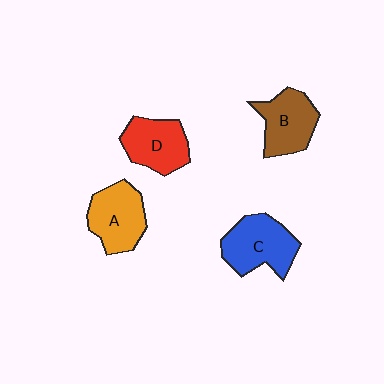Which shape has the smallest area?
Shape D (red).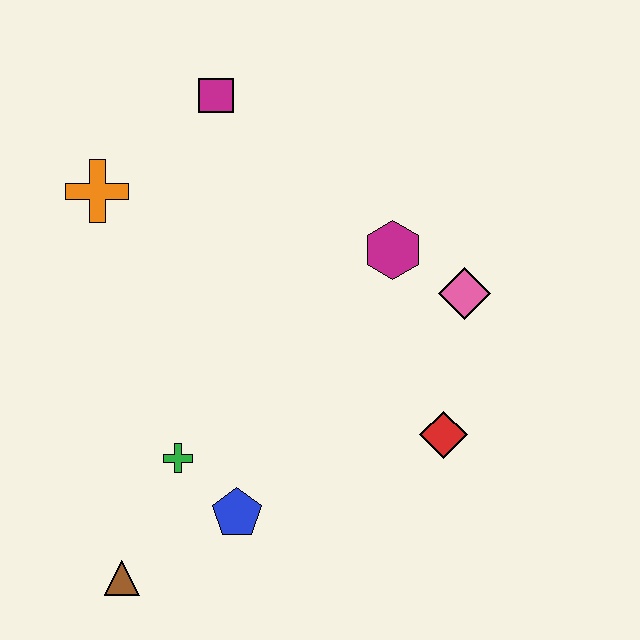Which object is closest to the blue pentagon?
The green cross is closest to the blue pentagon.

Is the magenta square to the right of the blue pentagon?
No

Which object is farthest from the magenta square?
The brown triangle is farthest from the magenta square.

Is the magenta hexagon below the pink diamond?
No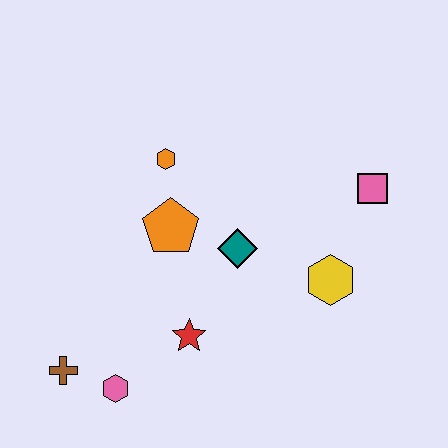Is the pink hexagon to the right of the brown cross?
Yes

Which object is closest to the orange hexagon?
The orange pentagon is closest to the orange hexagon.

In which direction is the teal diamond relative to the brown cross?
The teal diamond is to the right of the brown cross.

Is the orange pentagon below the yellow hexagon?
No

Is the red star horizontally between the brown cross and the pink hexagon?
No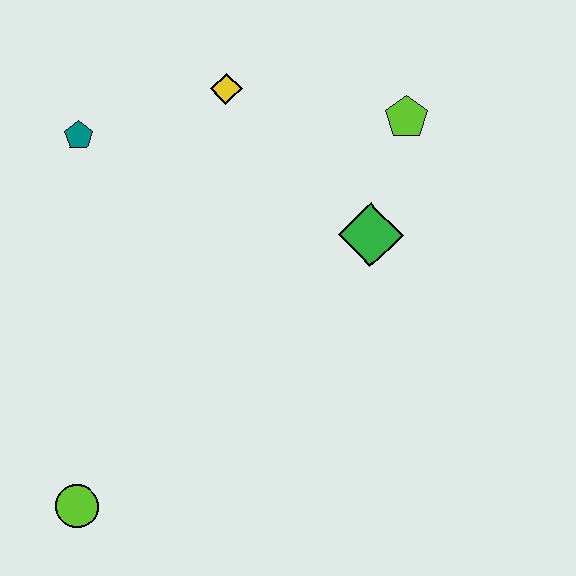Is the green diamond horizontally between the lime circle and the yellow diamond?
No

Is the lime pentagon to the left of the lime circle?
No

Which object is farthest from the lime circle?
The lime pentagon is farthest from the lime circle.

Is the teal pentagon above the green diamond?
Yes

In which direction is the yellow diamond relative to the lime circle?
The yellow diamond is above the lime circle.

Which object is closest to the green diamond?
The lime pentagon is closest to the green diamond.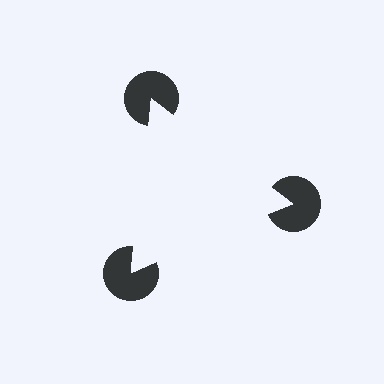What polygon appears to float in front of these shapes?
An illusory triangle — its edges are inferred from the aligned wedge cuts in the pac-man discs, not physically drawn.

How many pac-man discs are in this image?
There are 3 — one at each vertex of the illusory triangle.